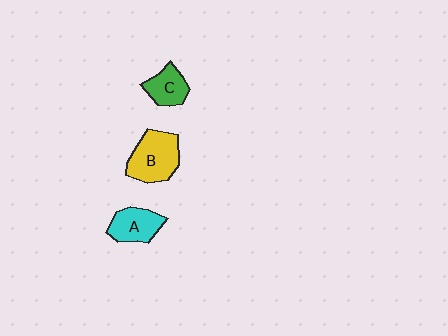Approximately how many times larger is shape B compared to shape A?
Approximately 1.4 times.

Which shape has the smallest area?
Shape C (green).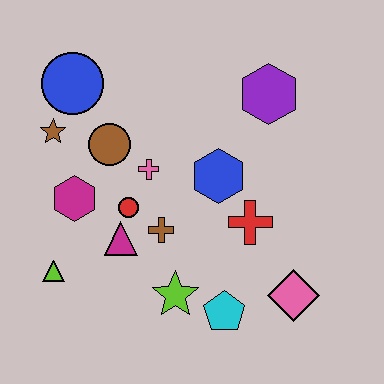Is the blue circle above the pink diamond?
Yes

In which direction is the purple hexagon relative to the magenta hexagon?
The purple hexagon is to the right of the magenta hexagon.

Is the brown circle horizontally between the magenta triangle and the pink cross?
No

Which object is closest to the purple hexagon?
The blue hexagon is closest to the purple hexagon.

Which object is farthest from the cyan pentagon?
The blue circle is farthest from the cyan pentagon.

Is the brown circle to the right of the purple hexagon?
No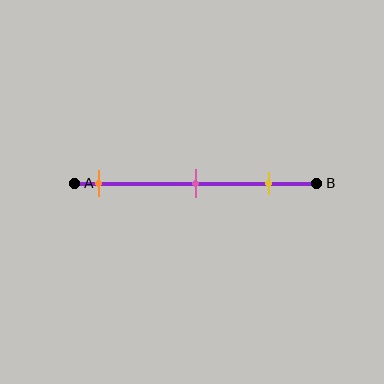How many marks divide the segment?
There are 3 marks dividing the segment.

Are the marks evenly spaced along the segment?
Yes, the marks are approximately evenly spaced.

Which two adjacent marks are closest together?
The pink and yellow marks are the closest adjacent pair.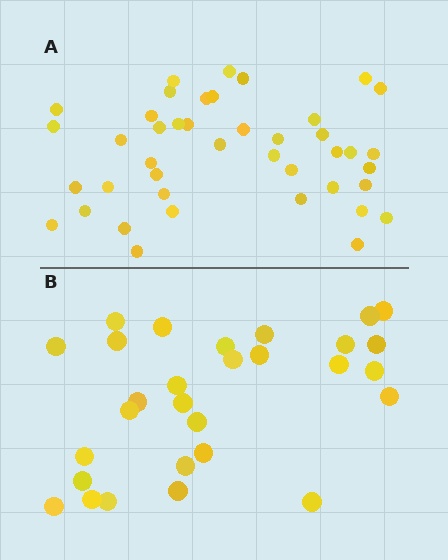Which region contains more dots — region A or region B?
Region A (the top region) has more dots.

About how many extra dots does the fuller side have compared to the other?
Region A has approximately 15 more dots than region B.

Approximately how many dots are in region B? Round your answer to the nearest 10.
About 30 dots. (The exact count is 29, which rounds to 30.)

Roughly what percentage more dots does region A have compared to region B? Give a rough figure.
About 45% more.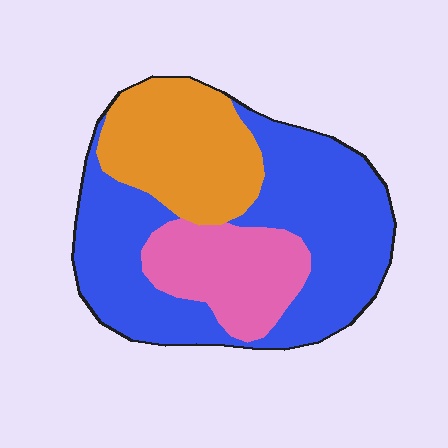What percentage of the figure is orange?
Orange covers 26% of the figure.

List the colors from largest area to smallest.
From largest to smallest: blue, orange, pink.